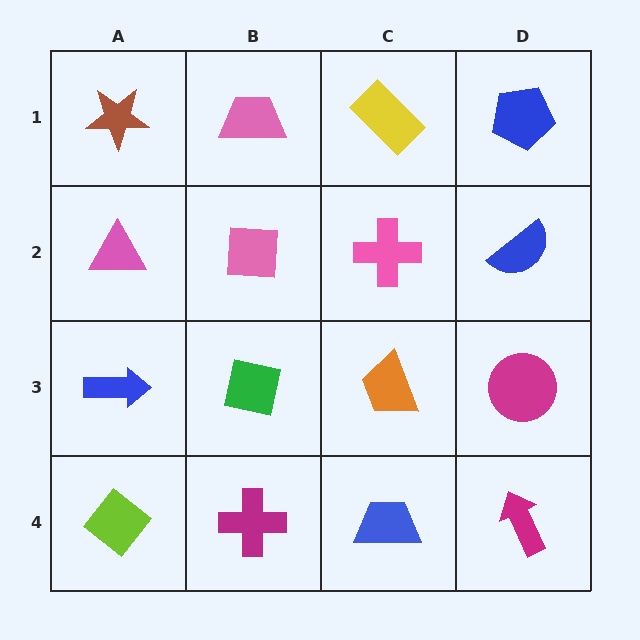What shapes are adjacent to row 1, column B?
A pink square (row 2, column B), a brown star (row 1, column A), a yellow rectangle (row 1, column C).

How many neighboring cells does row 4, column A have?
2.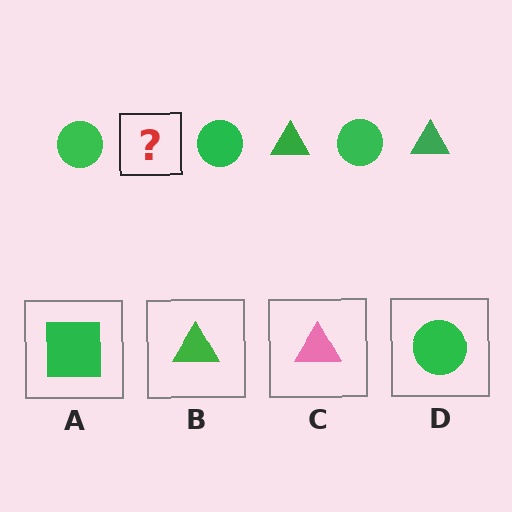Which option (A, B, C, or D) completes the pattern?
B.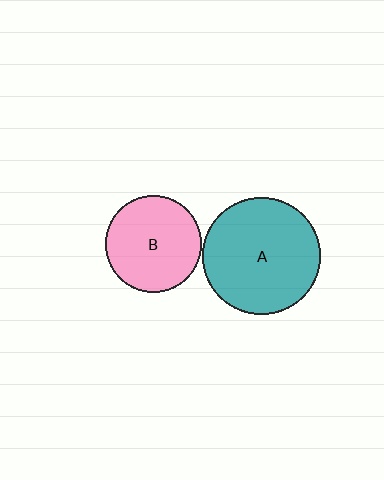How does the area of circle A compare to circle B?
Approximately 1.5 times.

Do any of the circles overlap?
No, none of the circles overlap.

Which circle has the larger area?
Circle A (teal).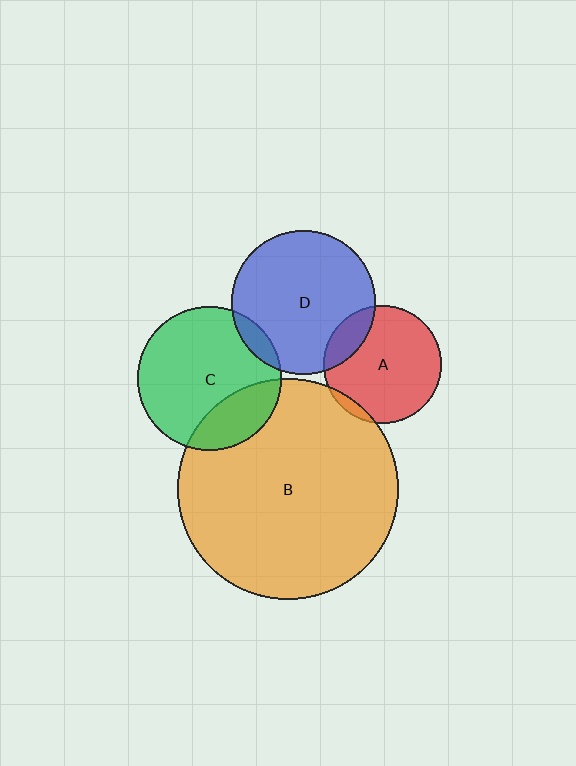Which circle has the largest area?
Circle B (orange).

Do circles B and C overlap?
Yes.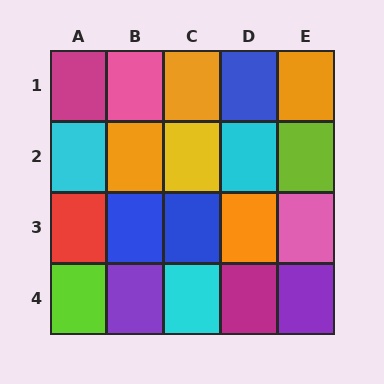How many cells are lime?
2 cells are lime.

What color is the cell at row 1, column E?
Orange.